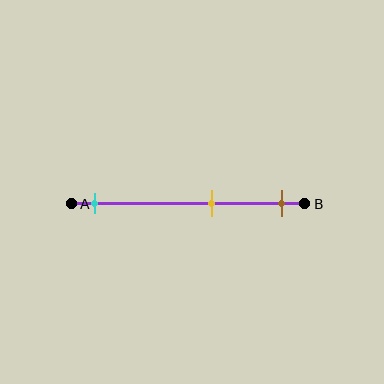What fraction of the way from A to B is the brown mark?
The brown mark is approximately 90% (0.9) of the way from A to B.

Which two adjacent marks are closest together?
The yellow and brown marks are the closest adjacent pair.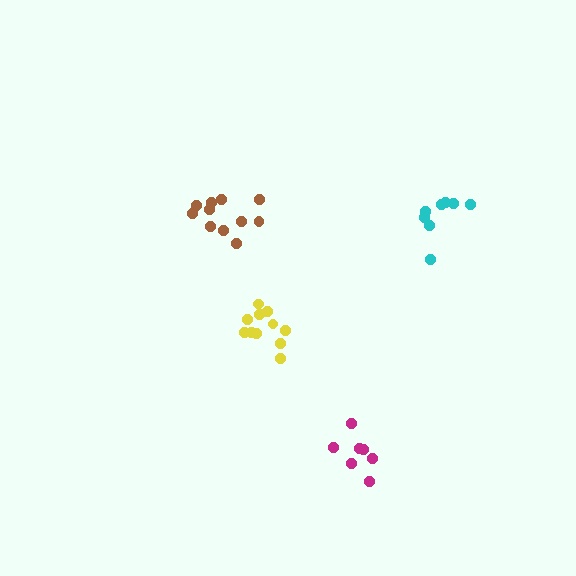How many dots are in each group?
Group 1: 11 dots, Group 2: 8 dots, Group 3: 11 dots, Group 4: 7 dots (37 total).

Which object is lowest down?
The magenta cluster is bottommost.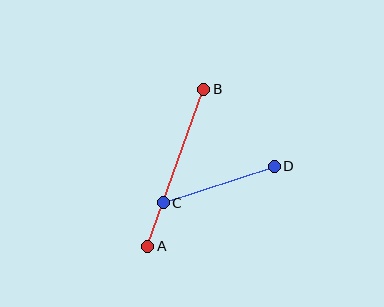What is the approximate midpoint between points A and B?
The midpoint is at approximately (176, 168) pixels.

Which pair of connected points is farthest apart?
Points A and B are farthest apart.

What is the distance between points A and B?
The distance is approximately 167 pixels.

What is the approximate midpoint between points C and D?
The midpoint is at approximately (219, 184) pixels.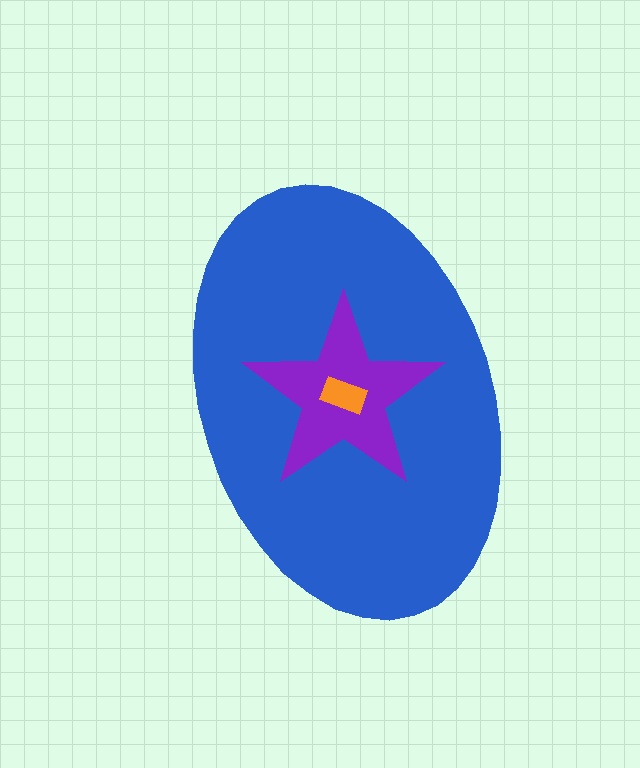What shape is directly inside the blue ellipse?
The purple star.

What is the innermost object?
The orange rectangle.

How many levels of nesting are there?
3.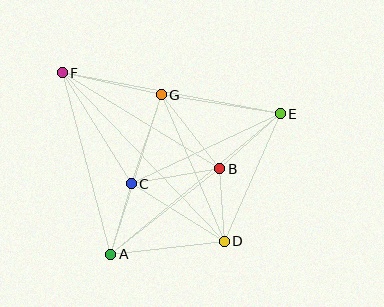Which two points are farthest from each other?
Points D and F are farthest from each other.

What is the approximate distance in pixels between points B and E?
The distance between B and E is approximately 82 pixels.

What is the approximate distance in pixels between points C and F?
The distance between C and F is approximately 131 pixels.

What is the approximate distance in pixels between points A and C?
The distance between A and C is approximately 74 pixels.